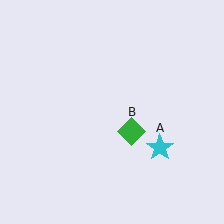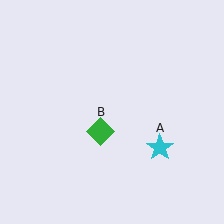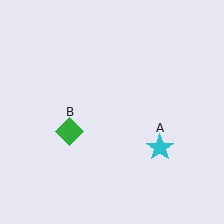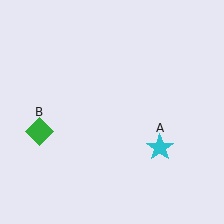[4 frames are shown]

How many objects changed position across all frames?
1 object changed position: green diamond (object B).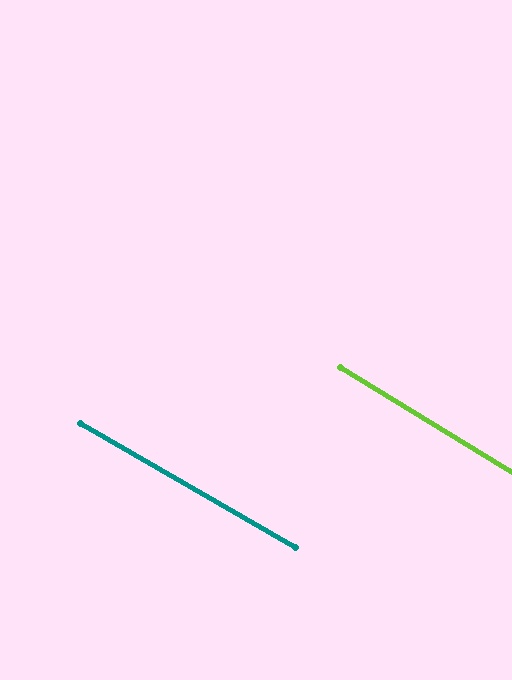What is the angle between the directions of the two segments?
Approximately 2 degrees.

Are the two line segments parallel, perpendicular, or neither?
Parallel — their directions differ by only 1.6°.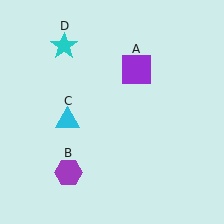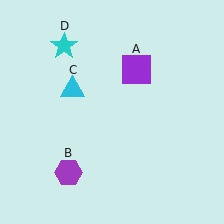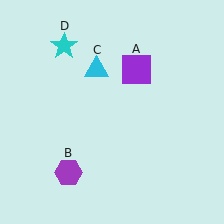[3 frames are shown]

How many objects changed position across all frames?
1 object changed position: cyan triangle (object C).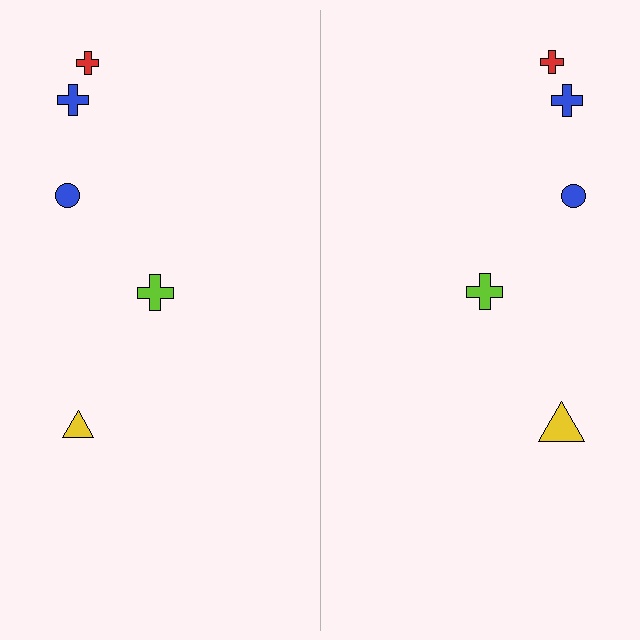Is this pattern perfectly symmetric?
No, the pattern is not perfectly symmetric. The yellow triangle on the right side has a different size than its mirror counterpart.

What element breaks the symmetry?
The yellow triangle on the right side has a different size than its mirror counterpart.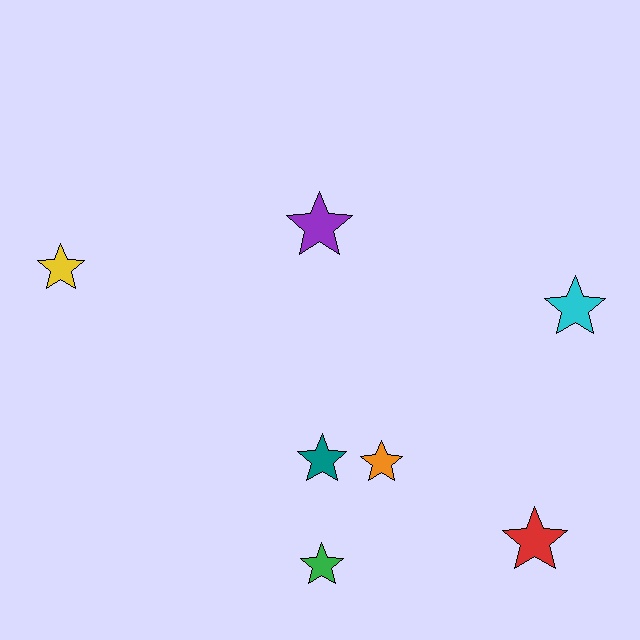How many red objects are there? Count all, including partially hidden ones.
There is 1 red object.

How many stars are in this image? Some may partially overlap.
There are 7 stars.